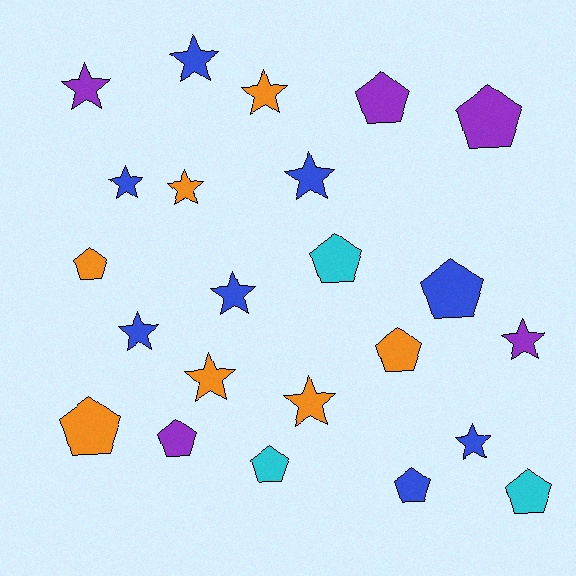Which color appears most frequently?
Blue, with 8 objects.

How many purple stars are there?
There are 2 purple stars.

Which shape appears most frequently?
Star, with 12 objects.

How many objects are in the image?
There are 23 objects.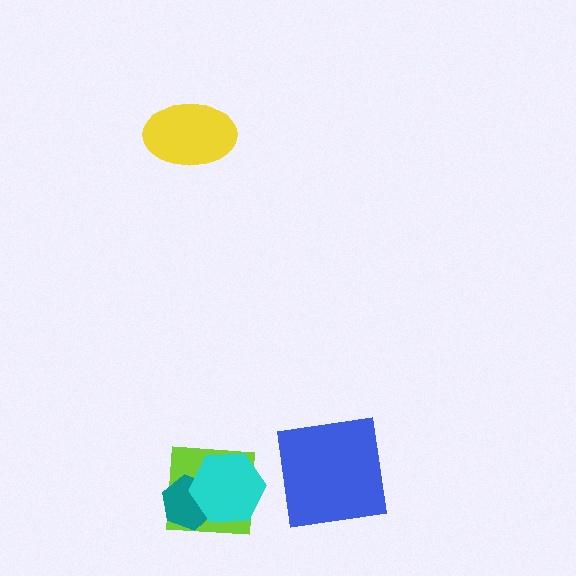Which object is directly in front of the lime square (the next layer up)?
The teal hexagon is directly in front of the lime square.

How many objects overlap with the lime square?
2 objects overlap with the lime square.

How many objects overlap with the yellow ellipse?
0 objects overlap with the yellow ellipse.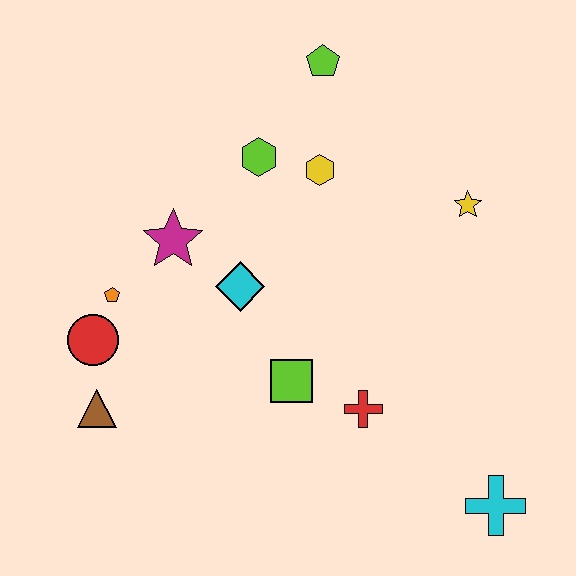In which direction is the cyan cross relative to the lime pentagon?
The cyan cross is below the lime pentagon.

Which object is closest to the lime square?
The red cross is closest to the lime square.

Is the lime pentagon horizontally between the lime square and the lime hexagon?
No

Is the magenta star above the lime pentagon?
No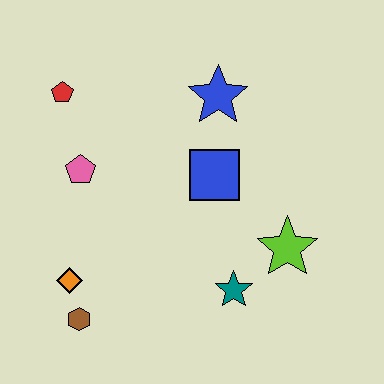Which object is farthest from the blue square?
The brown hexagon is farthest from the blue square.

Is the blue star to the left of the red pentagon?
No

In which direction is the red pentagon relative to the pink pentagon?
The red pentagon is above the pink pentagon.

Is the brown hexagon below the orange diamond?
Yes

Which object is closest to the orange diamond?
The brown hexagon is closest to the orange diamond.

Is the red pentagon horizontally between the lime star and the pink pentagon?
No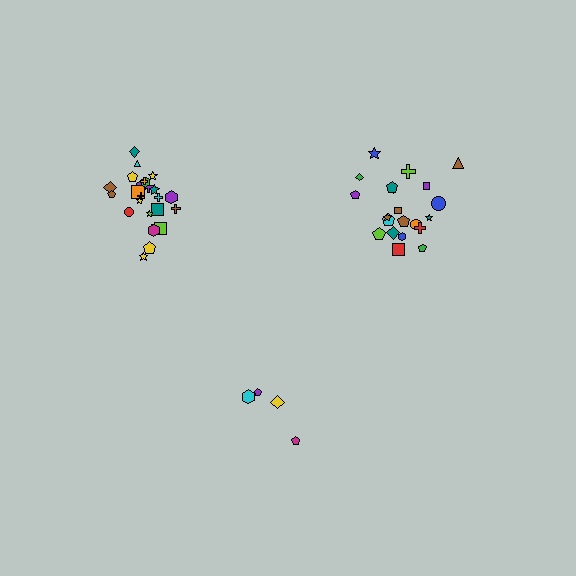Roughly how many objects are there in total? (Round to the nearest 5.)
Roughly 50 objects in total.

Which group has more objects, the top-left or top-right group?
The top-left group.